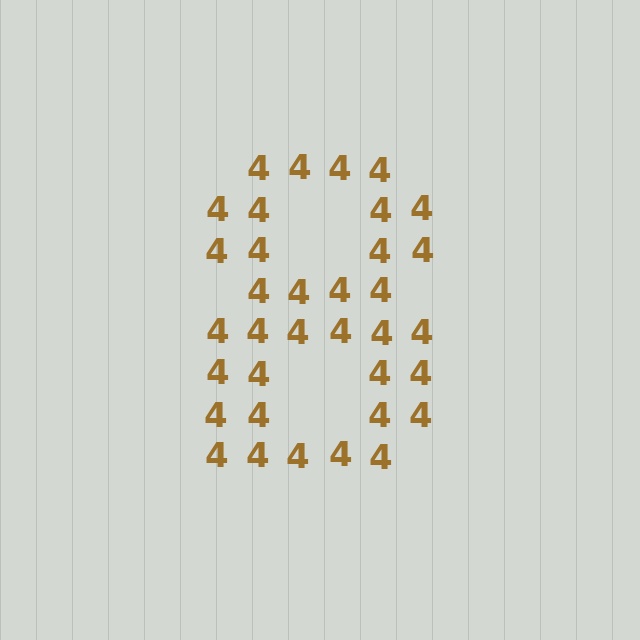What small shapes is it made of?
It is made of small digit 4's.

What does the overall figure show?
The overall figure shows the digit 8.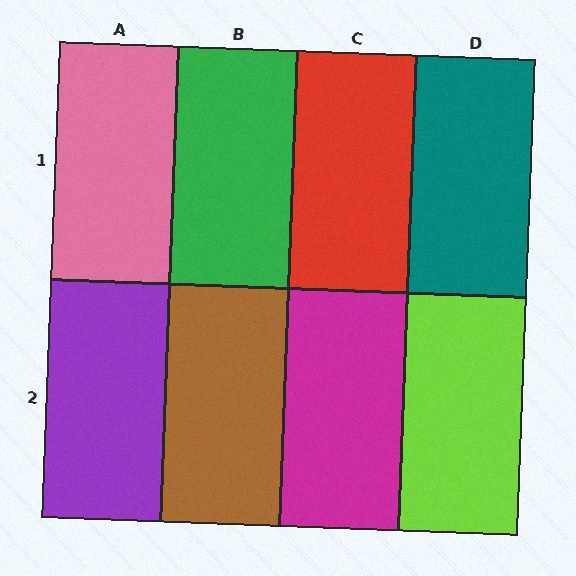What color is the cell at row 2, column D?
Lime.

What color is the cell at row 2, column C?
Magenta.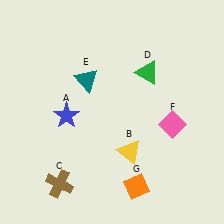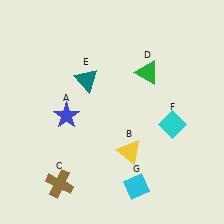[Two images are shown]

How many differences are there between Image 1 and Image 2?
There are 2 differences between the two images.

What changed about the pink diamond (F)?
In Image 1, F is pink. In Image 2, it changed to cyan.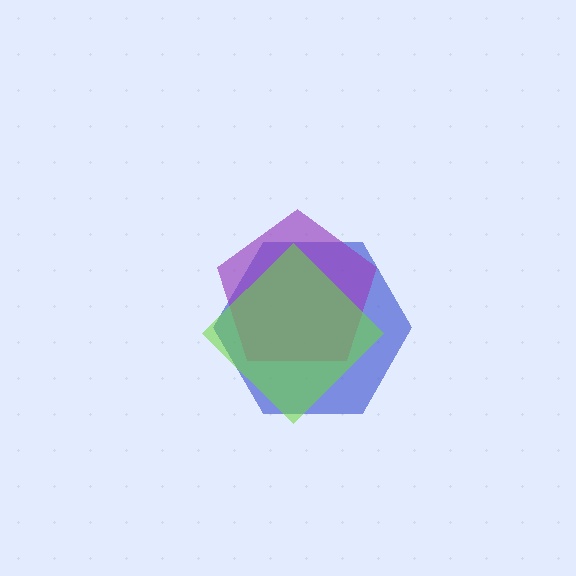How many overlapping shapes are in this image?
There are 3 overlapping shapes in the image.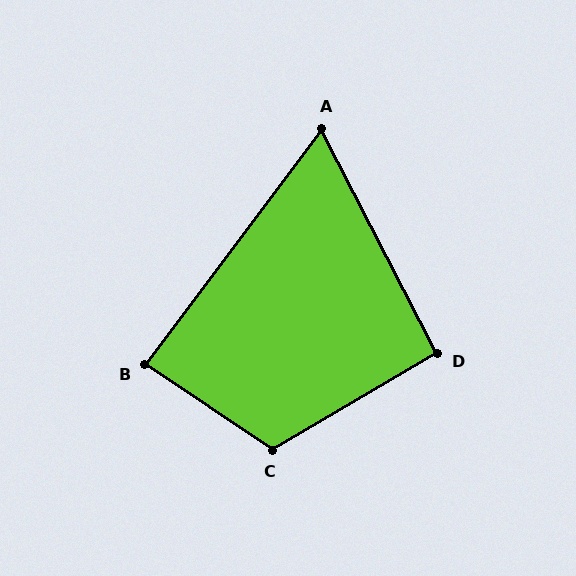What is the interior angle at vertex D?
Approximately 93 degrees (approximately right).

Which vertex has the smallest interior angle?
A, at approximately 64 degrees.